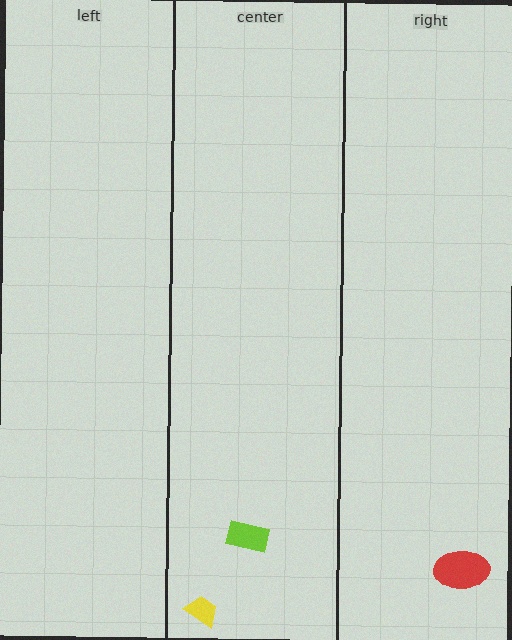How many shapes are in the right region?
1.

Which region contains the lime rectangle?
The center region.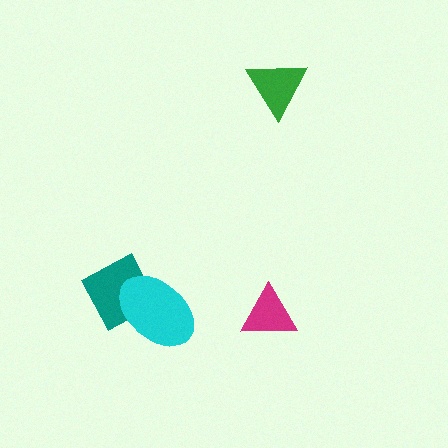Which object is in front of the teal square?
The cyan ellipse is in front of the teal square.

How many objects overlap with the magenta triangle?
0 objects overlap with the magenta triangle.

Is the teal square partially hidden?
Yes, it is partially covered by another shape.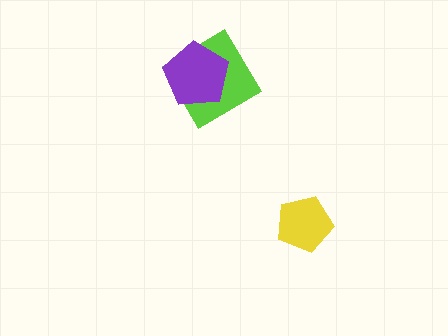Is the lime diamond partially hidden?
Yes, it is partially covered by another shape.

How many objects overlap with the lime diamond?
1 object overlaps with the lime diamond.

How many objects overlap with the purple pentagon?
1 object overlaps with the purple pentagon.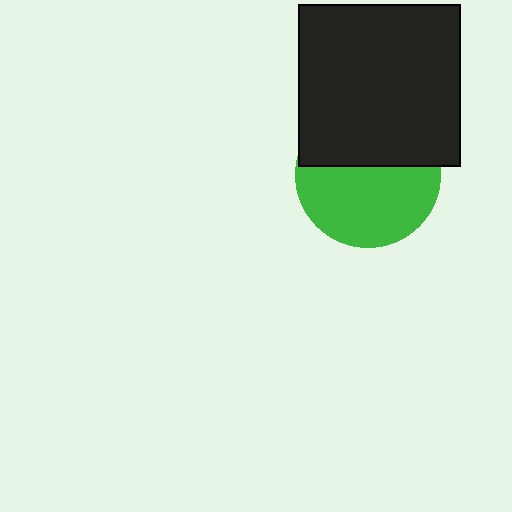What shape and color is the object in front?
The object in front is a black square.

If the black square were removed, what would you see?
You would see the complete green circle.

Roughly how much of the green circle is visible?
About half of it is visible (roughly 57%).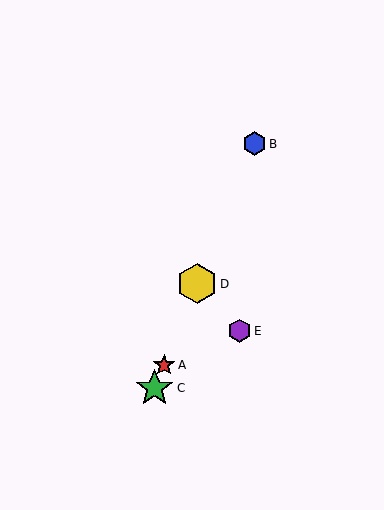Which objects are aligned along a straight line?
Objects A, B, C, D are aligned along a straight line.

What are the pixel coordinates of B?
Object B is at (254, 144).